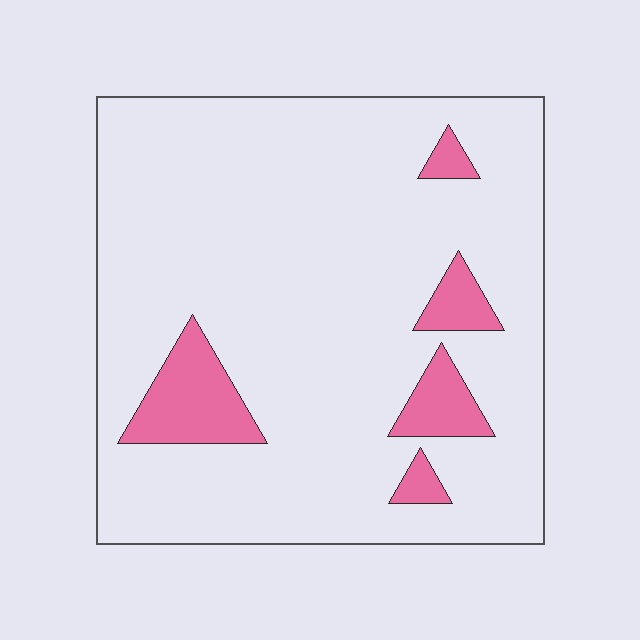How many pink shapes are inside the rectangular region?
5.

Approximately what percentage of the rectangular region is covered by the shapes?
Approximately 10%.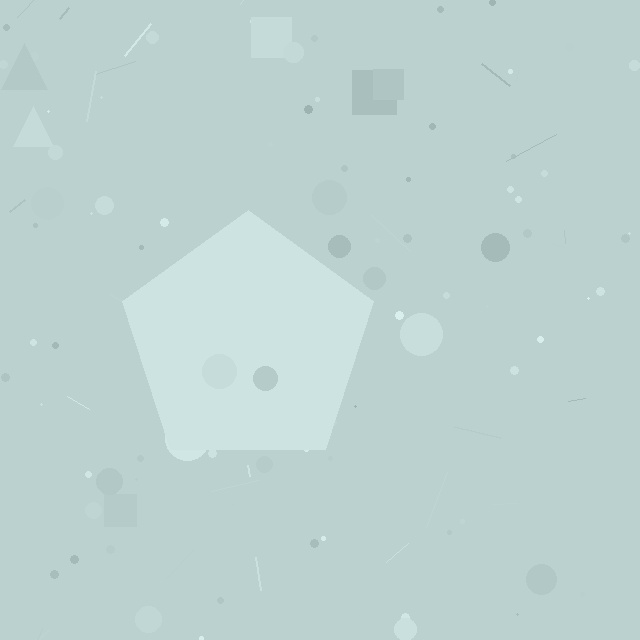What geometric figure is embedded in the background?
A pentagon is embedded in the background.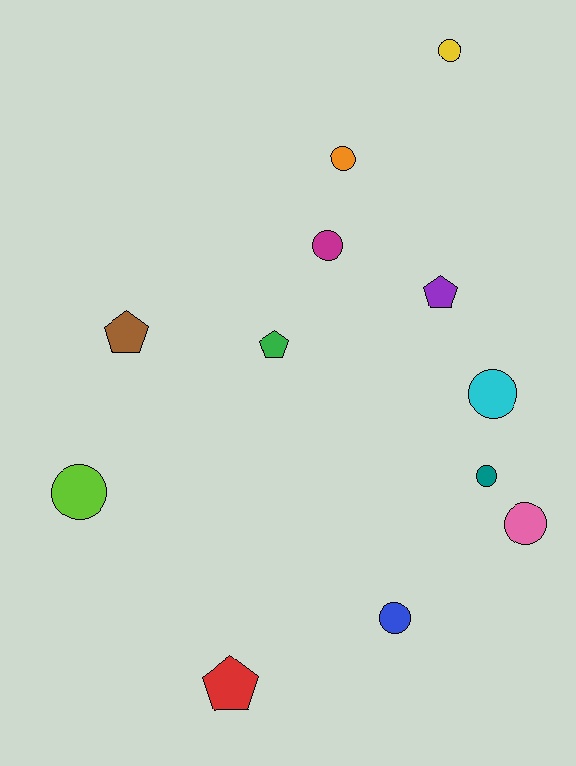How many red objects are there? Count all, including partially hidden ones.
There is 1 red object.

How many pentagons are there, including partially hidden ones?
There are 4 pentagons.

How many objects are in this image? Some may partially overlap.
There are 12 objects.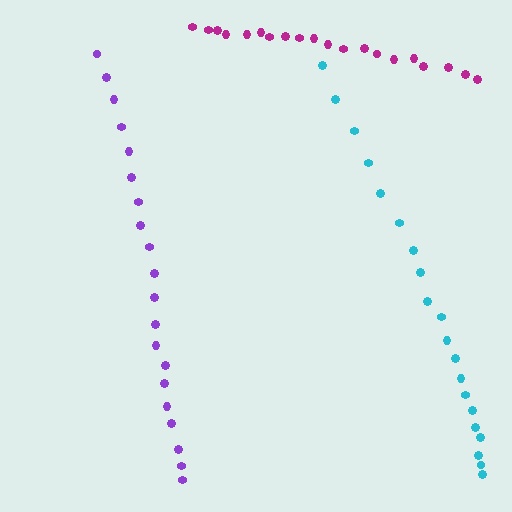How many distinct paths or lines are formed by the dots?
There are 3 distinct paths.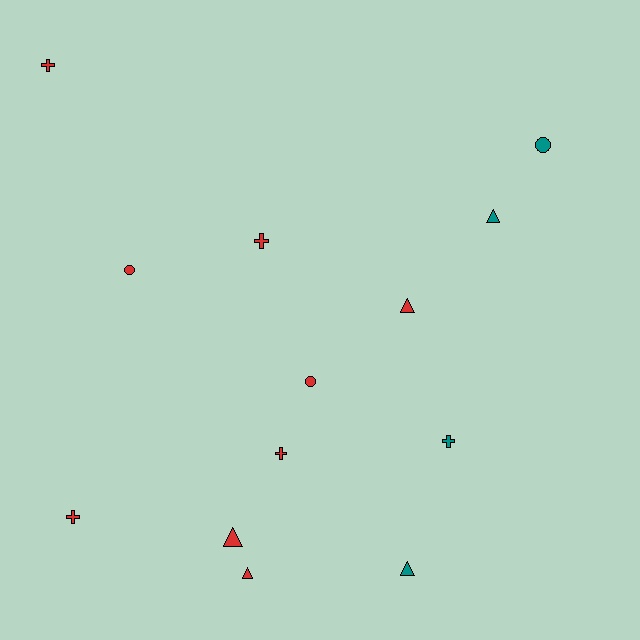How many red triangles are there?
There are 3 red triangles.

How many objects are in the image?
There are 13 objects.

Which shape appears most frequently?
Cross, with 5 objects.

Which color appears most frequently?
Red, with 9 objects.